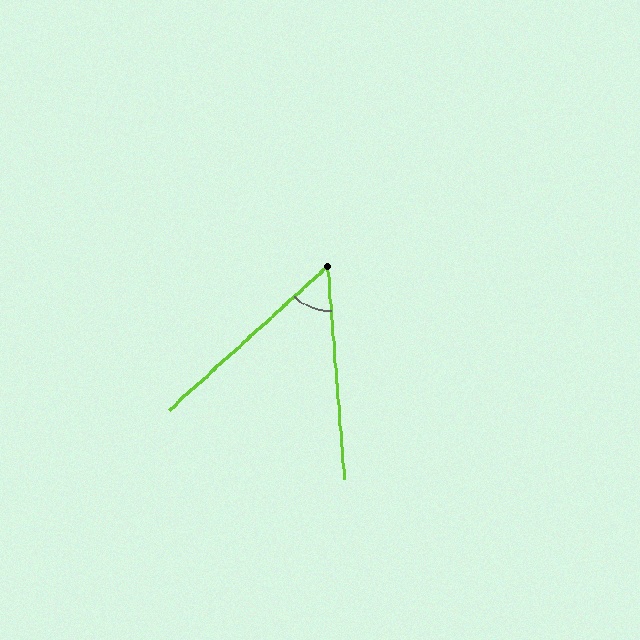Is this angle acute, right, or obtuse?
It is acute.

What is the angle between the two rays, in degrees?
Approximately 52 degrees.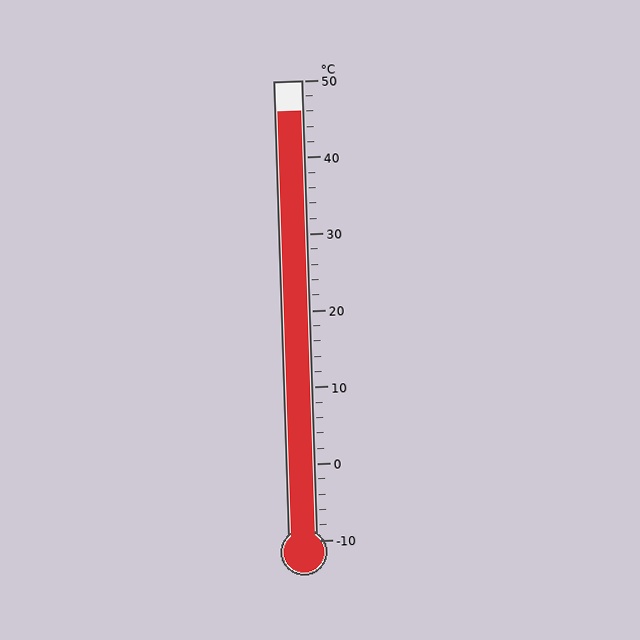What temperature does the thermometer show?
The thermometer shows approximately 46°C.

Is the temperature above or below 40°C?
The temperature is above 40°C.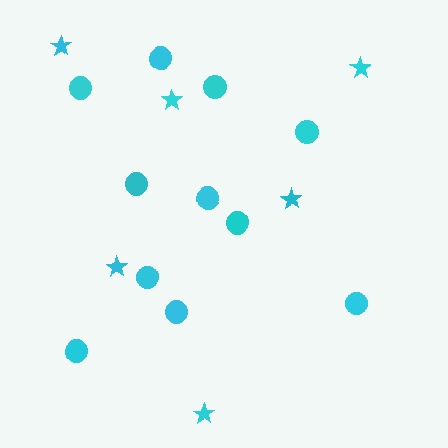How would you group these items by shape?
There are 2 groups: one group of stars (6) and one group of circles (11).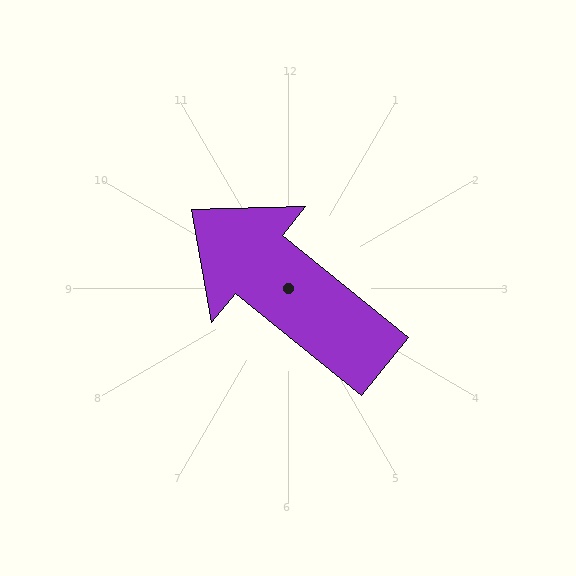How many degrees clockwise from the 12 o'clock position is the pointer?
Approximately 309 degrees.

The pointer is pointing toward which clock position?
Roughly 10 o'clock.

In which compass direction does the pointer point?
Northwest.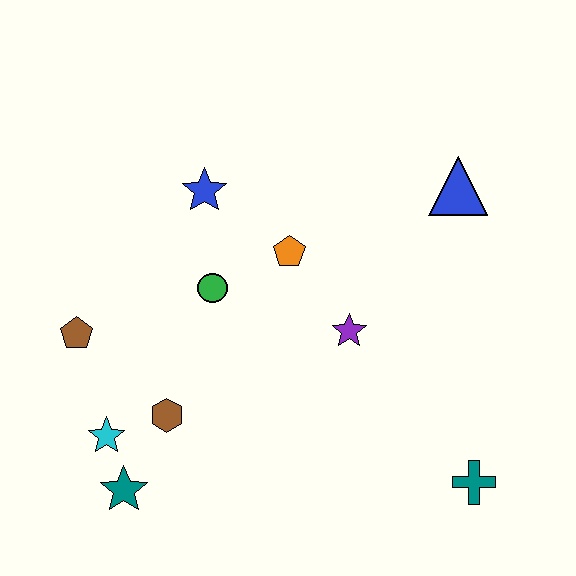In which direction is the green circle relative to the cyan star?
The green circle is above the cyan star.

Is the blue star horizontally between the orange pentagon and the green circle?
No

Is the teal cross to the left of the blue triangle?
No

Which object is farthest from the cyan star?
The blue triangle is farthest from the cyan star.